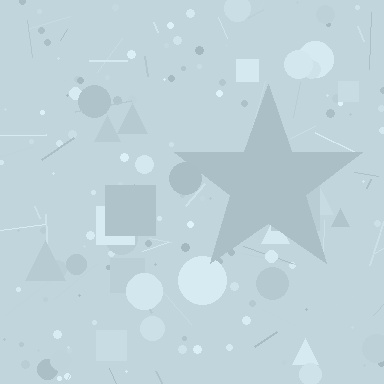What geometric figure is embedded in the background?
A star is embedded in the background.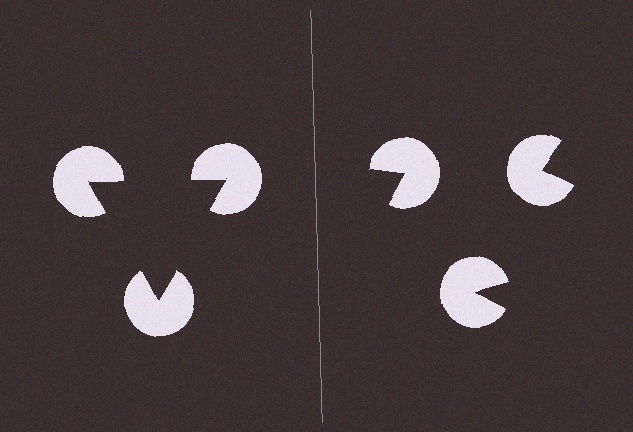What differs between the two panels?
The pac-man discs are positioned identically on both sides; only the wedge orientations differ. On the left they align to a triangle; on the right they are misaligned.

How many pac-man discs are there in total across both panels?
6 — 3 on each side.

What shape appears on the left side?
An illusory triangle.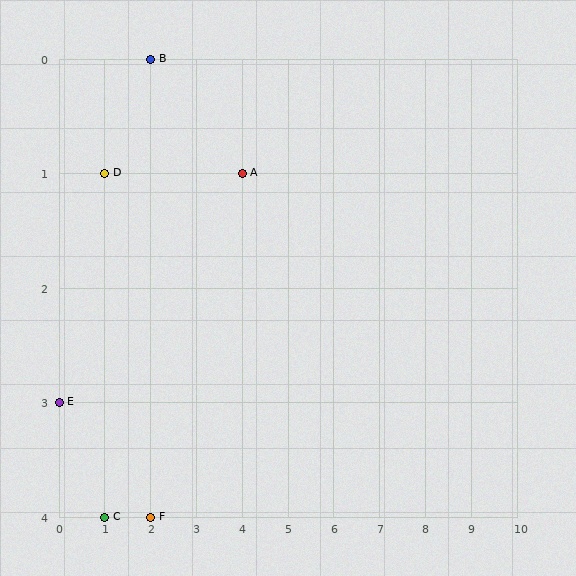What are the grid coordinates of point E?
Point E is at grid coordinates (0, 3).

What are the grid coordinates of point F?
Point F is at grid coordinates (2, 4).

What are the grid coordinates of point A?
Point A is at grid coordinates (4, 1).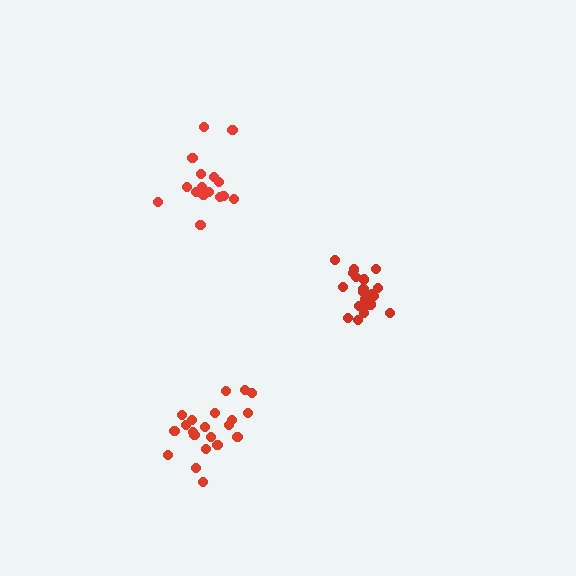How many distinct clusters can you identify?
There are 3 distinct clusters.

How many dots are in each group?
Group 1: 21 dots, Group 2: 16 dots, Group 3: 21 dots (58 total).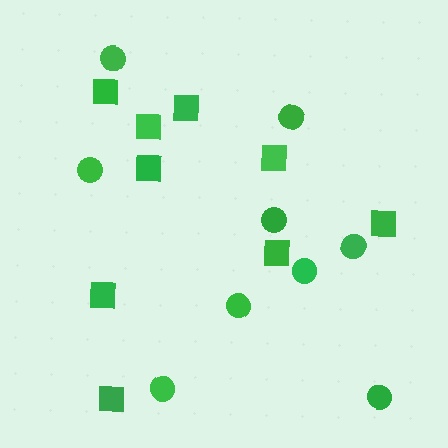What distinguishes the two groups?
There are 2 groups: one group of circles (9) and one group of squares (9).